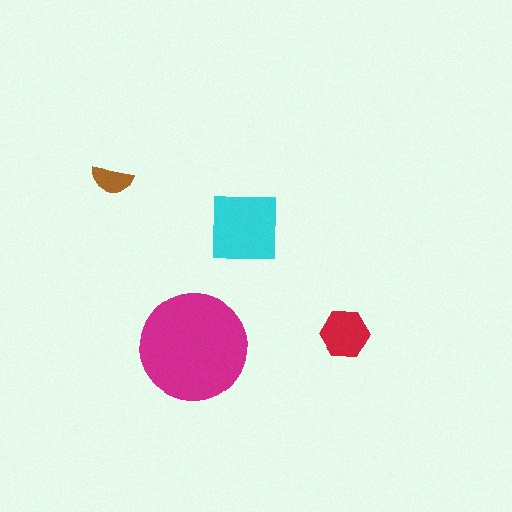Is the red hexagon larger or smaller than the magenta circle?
Smaller.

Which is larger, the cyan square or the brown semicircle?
The cyan square.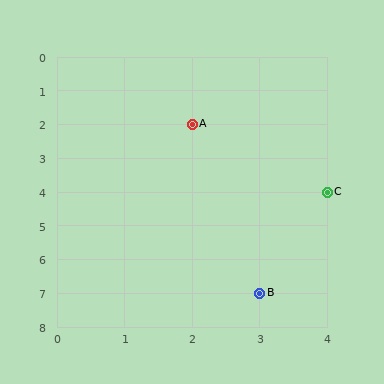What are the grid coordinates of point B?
Point B is at grid coordinates (3, 7).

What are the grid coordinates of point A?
Point A is at grid coordinates (2, 2).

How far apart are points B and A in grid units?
Points B and A are 1 column and 5 rows apart (about 5.1 grid units diagonally).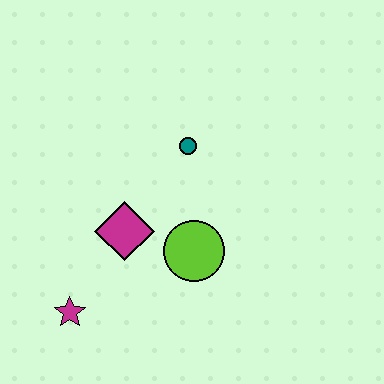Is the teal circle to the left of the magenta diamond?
No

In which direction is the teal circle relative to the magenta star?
The teal circle is above the magenta star.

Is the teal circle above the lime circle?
Yes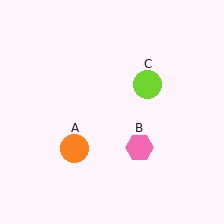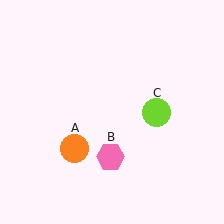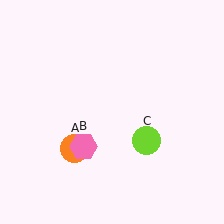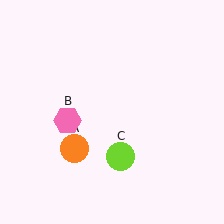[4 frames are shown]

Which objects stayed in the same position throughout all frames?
Orange circle (object A) remained stationary.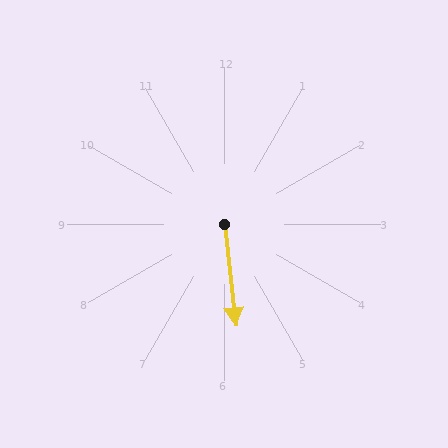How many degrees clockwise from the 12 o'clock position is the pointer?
Approximately 173 degrees.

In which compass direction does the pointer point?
South.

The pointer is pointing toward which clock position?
Roughly 6 o'clock.